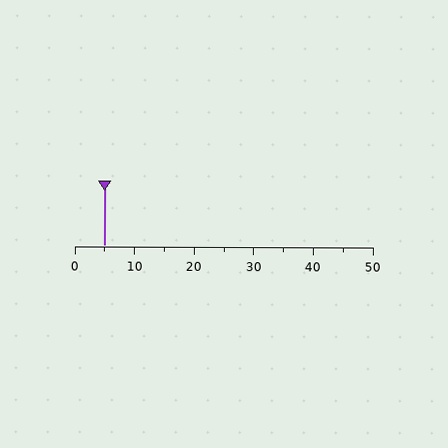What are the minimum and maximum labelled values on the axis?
The axis runs from 0 to 50.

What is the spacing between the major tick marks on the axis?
The major ticks are spaced 10 apart.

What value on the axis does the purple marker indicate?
The marker indicates approximately 5.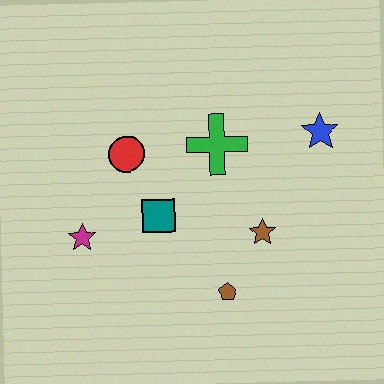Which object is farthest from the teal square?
The blue star is farthest from the teal square.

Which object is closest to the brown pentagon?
The brown star is closest to the brown pentagon.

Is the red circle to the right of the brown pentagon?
No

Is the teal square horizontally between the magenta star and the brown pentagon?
Yes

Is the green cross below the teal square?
No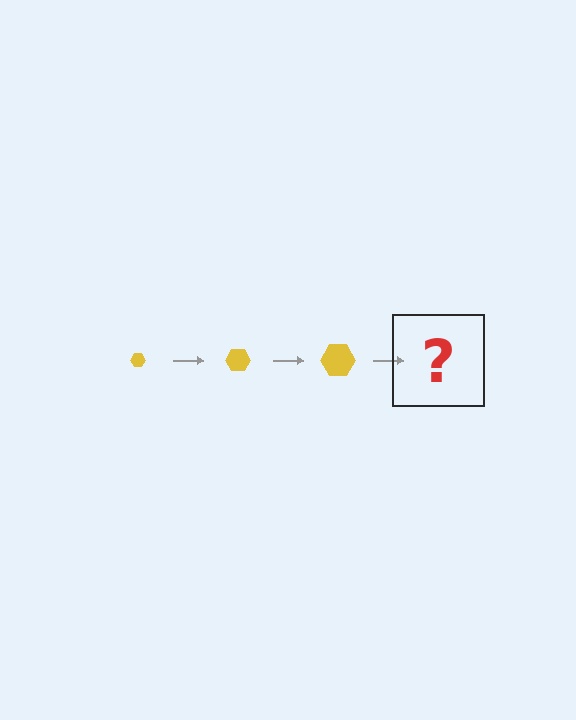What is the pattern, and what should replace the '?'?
The pattern is that the hexagon gets progressively larger each step. The '?' should be a yellow hexagon, larger than the previous one.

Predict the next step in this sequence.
The next step is a yellow hexagon, larger than the previous one.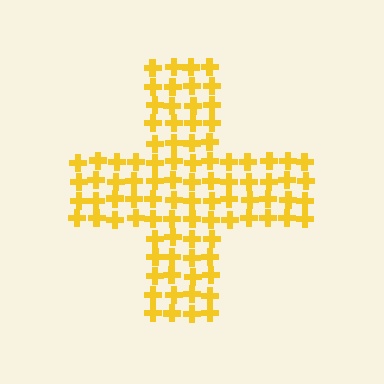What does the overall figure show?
The overall figure shows a cross.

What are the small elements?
The small elements are crosses.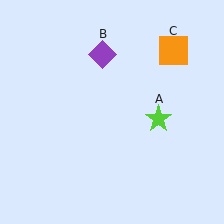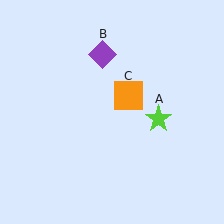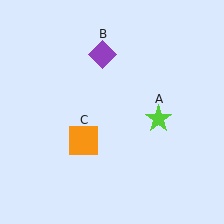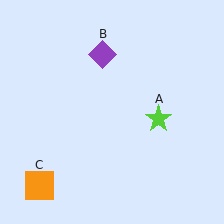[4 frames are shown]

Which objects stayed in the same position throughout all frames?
Lime star (object A) and purple diamond (object B) remained stationary.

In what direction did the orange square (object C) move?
The orange square (object C) moved down and to the left.